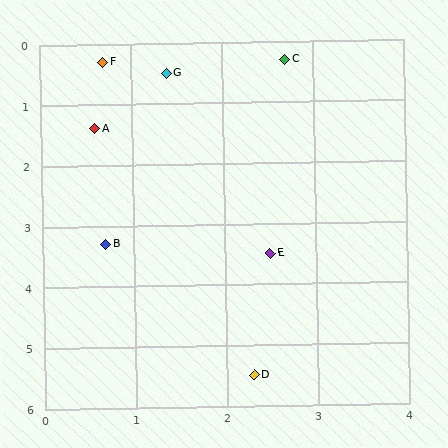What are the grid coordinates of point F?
Point F is at approximately (0.7, 0.3).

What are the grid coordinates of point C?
Point C is at approximately (2.7, 0.3).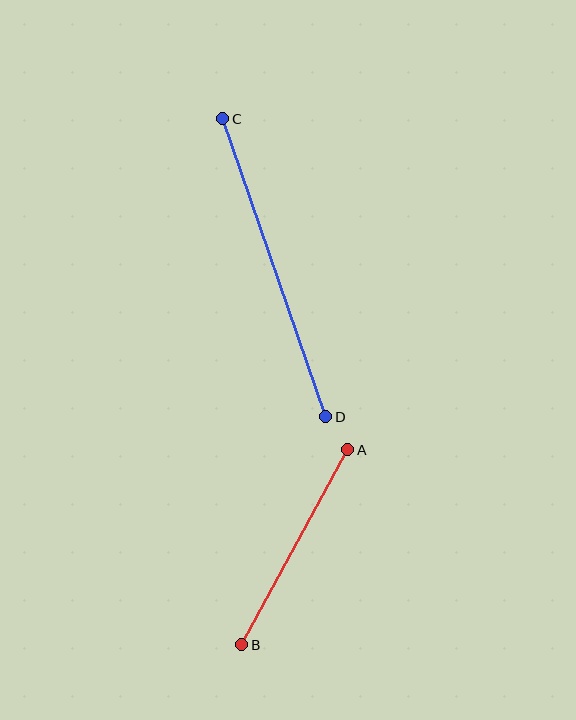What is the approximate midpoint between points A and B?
The midpoint is at approximately (295, 547) pixels.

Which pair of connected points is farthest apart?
Points C and D are farthest apart.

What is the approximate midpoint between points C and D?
The midpoint is at approximately (274, 268) pixels.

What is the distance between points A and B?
The distance is approximately 222 pixels.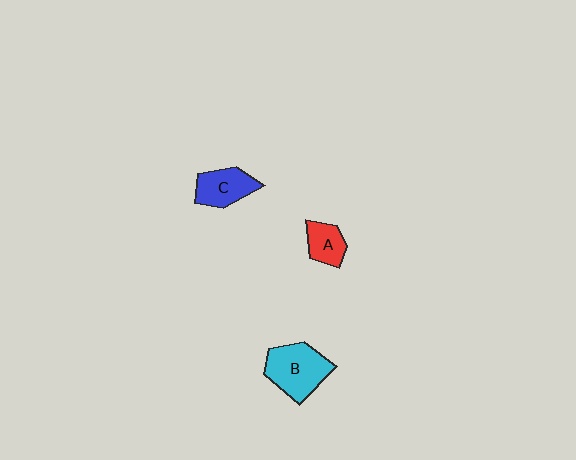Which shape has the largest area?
Shape B (cyan).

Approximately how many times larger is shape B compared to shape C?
Approximately 1.4 times.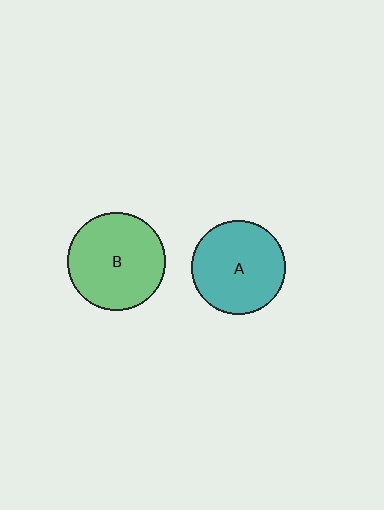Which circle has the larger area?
Circle B (green).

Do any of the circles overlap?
No, none of the circles overlap.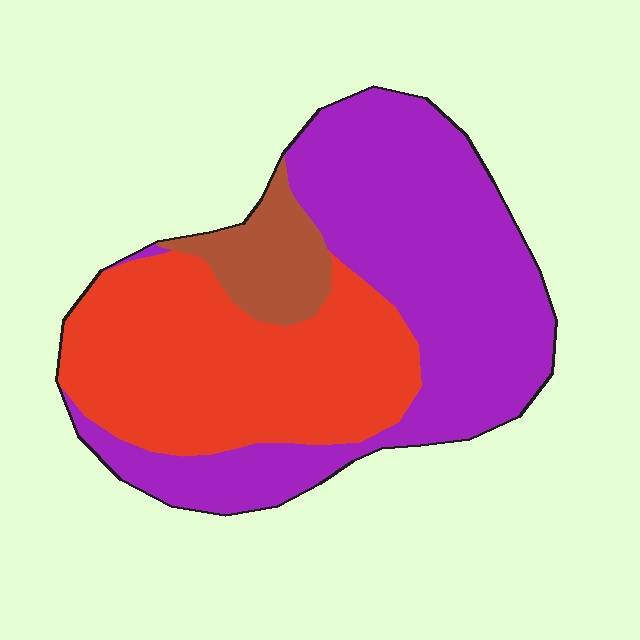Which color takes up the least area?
Brown, at roughly 10%.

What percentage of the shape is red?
Red takes up about two fifths (2/5) of the shape.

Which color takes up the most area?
Purple, at roughly 50%.